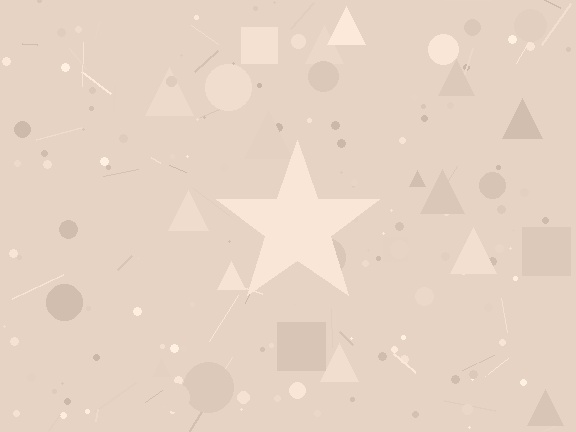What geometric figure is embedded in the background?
A star is embedded in the background.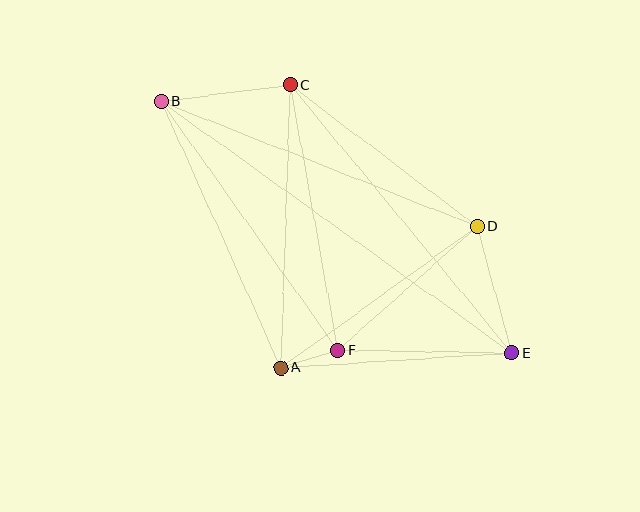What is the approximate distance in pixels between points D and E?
The distance between D and E is approximately 132 pixels.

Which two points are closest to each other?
Points A and F are closest to each other.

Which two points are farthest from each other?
Points B and E are farthest from each other.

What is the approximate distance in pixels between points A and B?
The distance between A and B is approximately 292 pixels.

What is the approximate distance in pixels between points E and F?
The distance between E and F is approximately 174 pixels.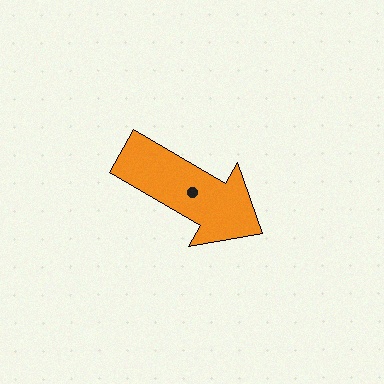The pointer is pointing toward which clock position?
Roughly 4 o'clock.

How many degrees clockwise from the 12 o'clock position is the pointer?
Approximately 120 degrees.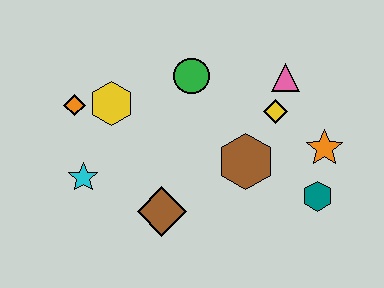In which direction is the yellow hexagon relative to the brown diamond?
The yellow hexagon is above the brown diamond.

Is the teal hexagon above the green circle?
No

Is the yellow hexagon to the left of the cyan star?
No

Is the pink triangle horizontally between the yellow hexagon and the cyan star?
No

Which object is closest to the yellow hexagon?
The orange diamond is closest to the yellow hexagon.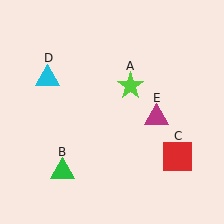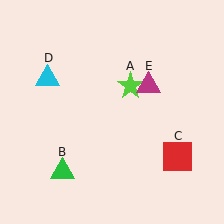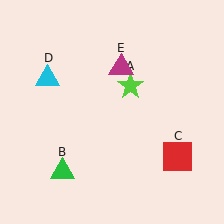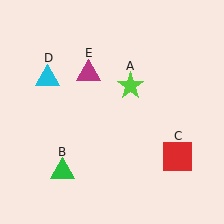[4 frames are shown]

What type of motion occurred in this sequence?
The magenta triangle (object E) rotated counterclockwise around the center of the scene.